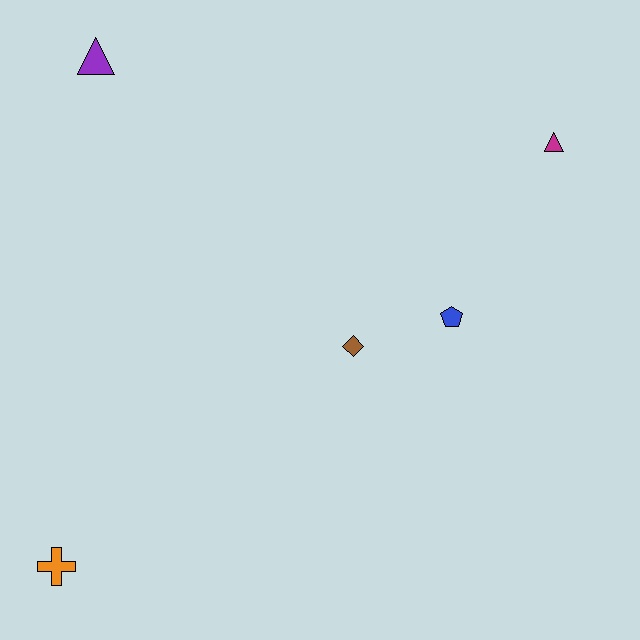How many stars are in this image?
There are no stars.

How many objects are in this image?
There are 5 objects.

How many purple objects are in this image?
There is 1 purple object.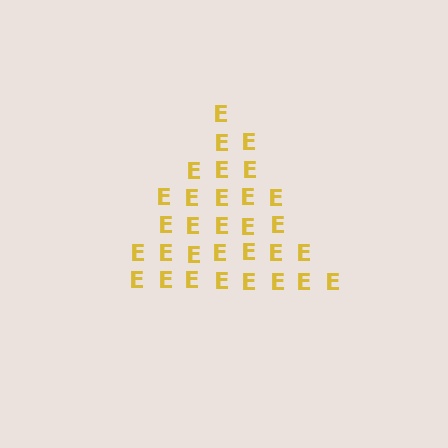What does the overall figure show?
The overall figure shows a triangle.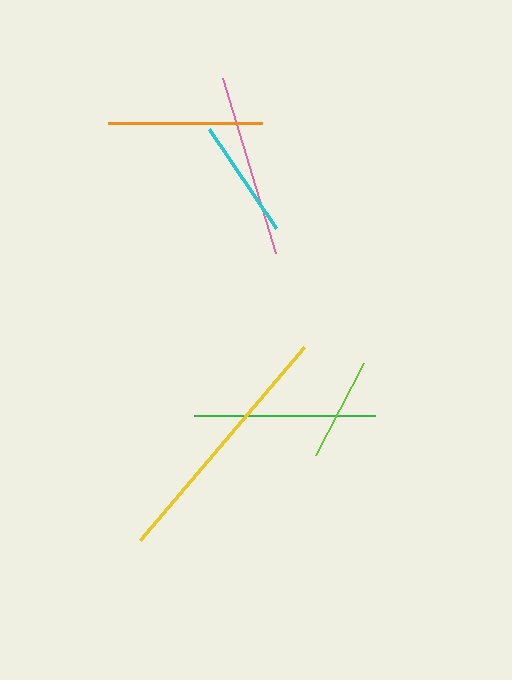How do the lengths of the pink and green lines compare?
The pink and green lines are approximately the same length.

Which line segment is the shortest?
The lime line is the shortest at approximately 103 pixels.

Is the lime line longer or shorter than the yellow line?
The yellow line is longer than the lime line.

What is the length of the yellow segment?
The yellow segment is approximately 253 pixels long.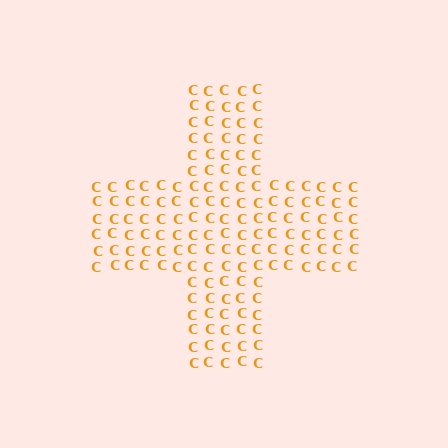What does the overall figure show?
The overall figure shows a cross.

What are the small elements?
The small elements are letter C's.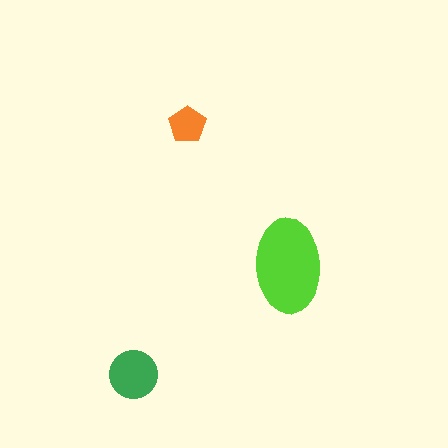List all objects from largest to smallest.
The lime ellipse, the green circle, the orange pentagon.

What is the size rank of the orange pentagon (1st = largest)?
3rd.